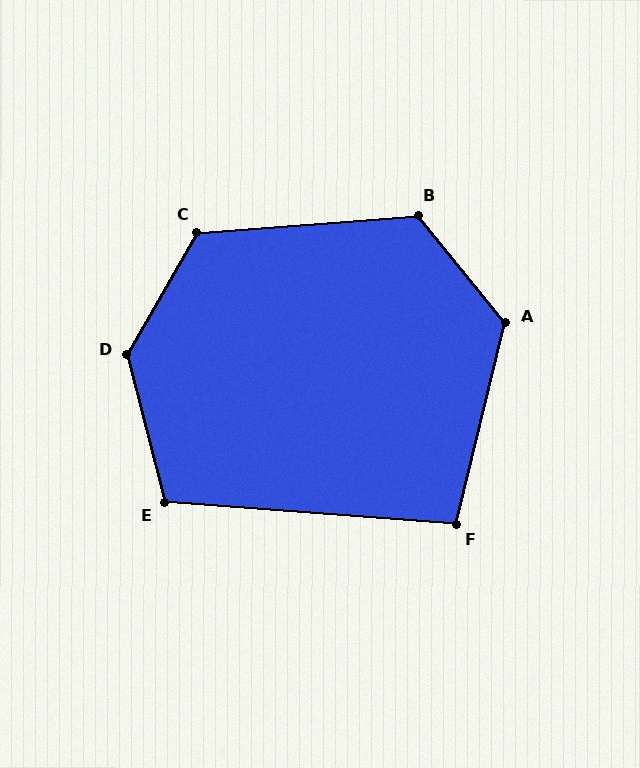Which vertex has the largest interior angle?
D, at approximately 136 degrees.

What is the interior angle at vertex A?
Approximately 127 degrees (obtuse).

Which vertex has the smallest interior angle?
F, at approximately 100 degrees.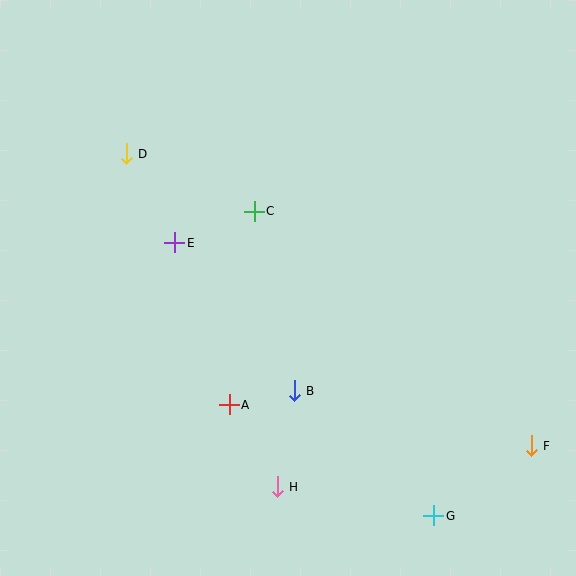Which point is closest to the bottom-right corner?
Point F is closest to the bottom-right corner.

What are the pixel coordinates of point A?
Point A is at (229, 405).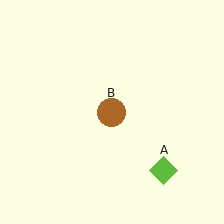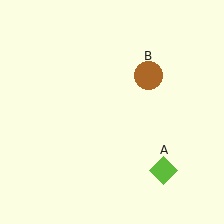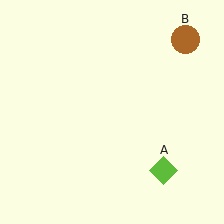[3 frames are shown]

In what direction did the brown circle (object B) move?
The brown circle (object B) moved up and to the right.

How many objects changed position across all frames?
1 object changed position: brown circle (object B).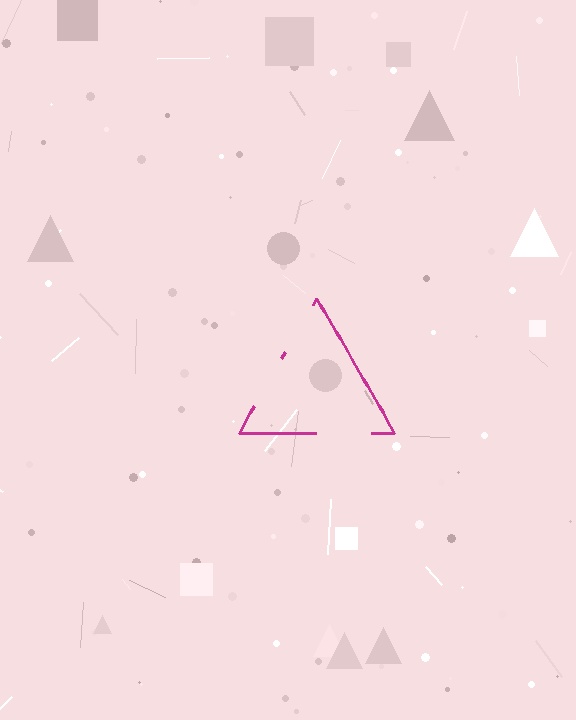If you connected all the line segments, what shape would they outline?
They would outline a triangle.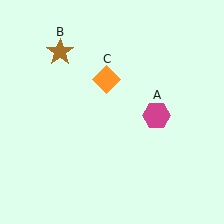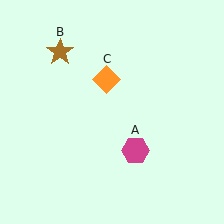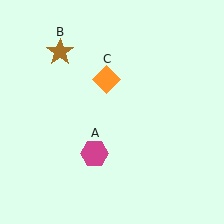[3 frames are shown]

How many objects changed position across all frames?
1 object changed position: magenta hexagon (object A).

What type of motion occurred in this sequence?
The magenta hexagon (object A) rotated clockwise around the center of the scene.